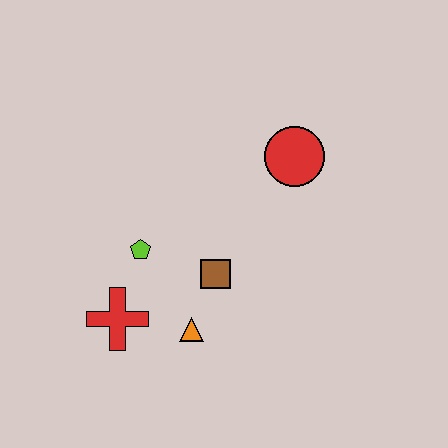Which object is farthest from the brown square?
The red circle is farthest from the brown square.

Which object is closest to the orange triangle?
The brown square is closest to the orange triangle.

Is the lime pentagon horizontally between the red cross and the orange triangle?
Yes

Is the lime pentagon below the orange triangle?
No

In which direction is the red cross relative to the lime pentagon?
The red cross is below the lime pentagon.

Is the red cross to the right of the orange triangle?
No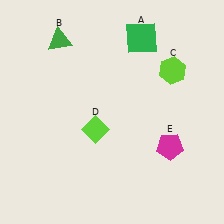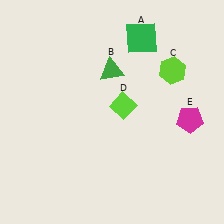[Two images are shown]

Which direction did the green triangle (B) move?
The green triangle (B) moved right.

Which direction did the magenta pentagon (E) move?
The magenta pentagon (E) moved up.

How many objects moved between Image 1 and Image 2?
3 objects moved between the two images.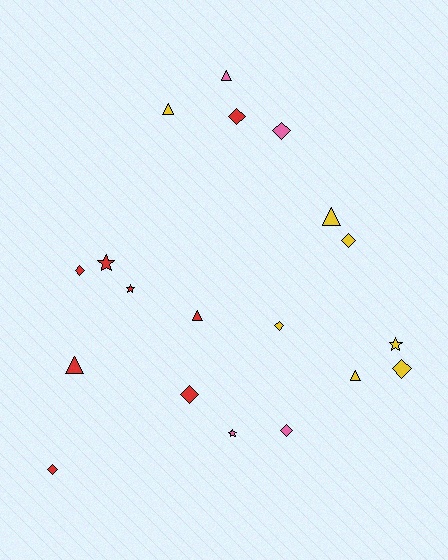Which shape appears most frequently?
Diamond, with 9 objects.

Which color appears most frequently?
Red, with 8 objects.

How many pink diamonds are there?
There are 2 pink diamonds.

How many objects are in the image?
There are 19 objects.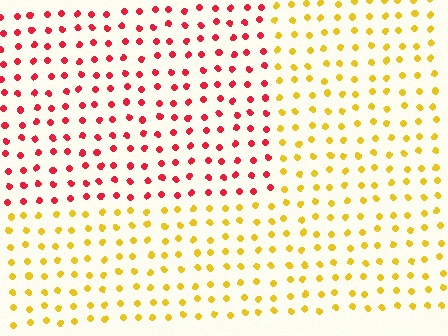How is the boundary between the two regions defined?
The boundary is defined purely by a slight shift in hue (about 59 degrees). Spacing, size, and orientation are identical on both sides.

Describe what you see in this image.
The image is filled with small yellow elements in a uniform arrangement. A rectangle-shaped region is visible where the elements are tinted to a slightly different hue, forming a subtle color boundary.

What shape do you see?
I see a rectangle.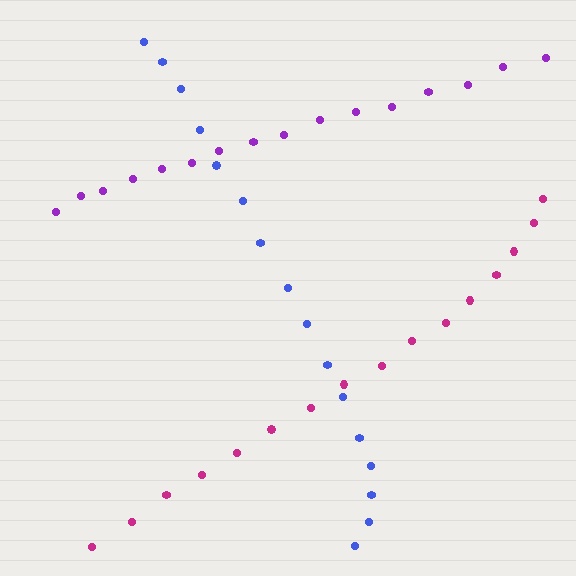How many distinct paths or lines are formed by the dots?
There are 3 distinct paths.